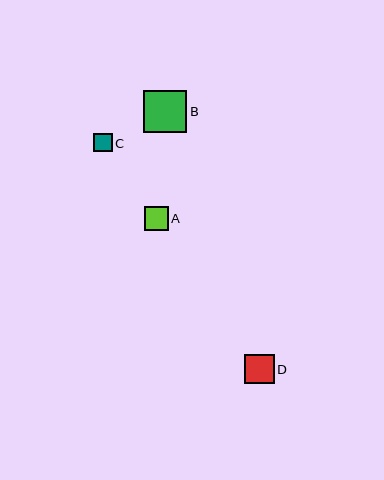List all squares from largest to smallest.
From largest to smallest: B, D, A, C.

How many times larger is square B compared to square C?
Square B is approximately 2.3 times the size of square C.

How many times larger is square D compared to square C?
Square D is approximately 1.6 times the size of square C.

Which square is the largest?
Square B is the largest with a size of approximately 43 pixels.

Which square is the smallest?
Square C is the smallest with a size of approximately 19 pixels.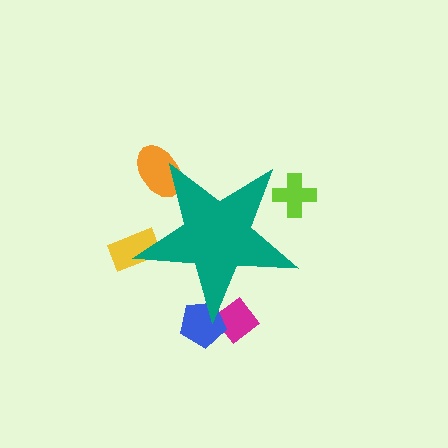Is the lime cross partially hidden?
Yes, the lime cross is partially hidden behind the teal star.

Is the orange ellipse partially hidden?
Yes, the orange ellipse is partially hidden behind the teal star.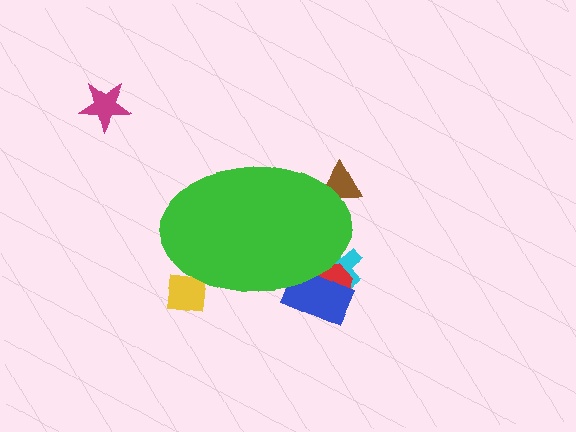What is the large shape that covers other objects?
A green ellipse.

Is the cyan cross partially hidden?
Yes, the cyan cross is partially hidden behind the green ellipse.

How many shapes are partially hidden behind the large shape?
5 shapes are partially hidden.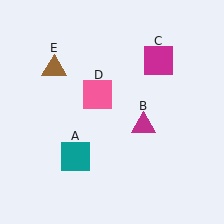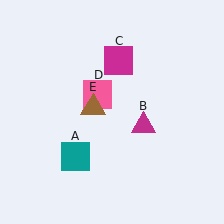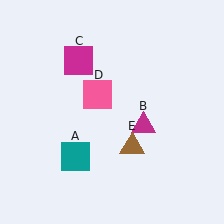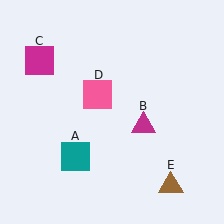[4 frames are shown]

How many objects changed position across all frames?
2 objects changed position: magenta square (object C), brown triangle (object E).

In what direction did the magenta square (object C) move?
The magenta square (object C) moved left.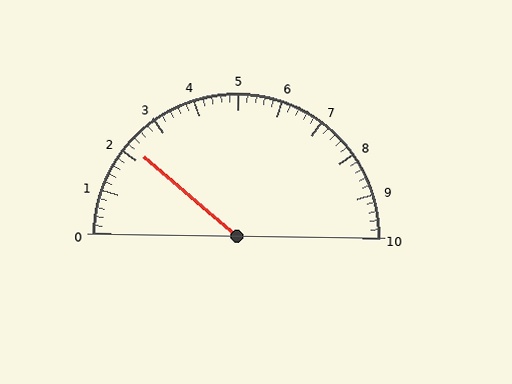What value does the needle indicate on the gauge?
The needle indicates approximately 2.2.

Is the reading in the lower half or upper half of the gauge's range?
The reading is in the lower half of the range (0 to 10).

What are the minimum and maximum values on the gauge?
The gauge ranges from 0 to 10.